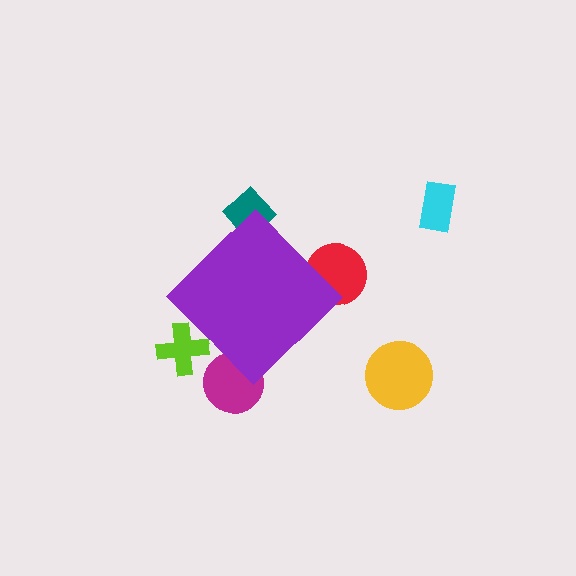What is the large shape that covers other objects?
A purple diamond.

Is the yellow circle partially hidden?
No, the yellow circle is fully visible.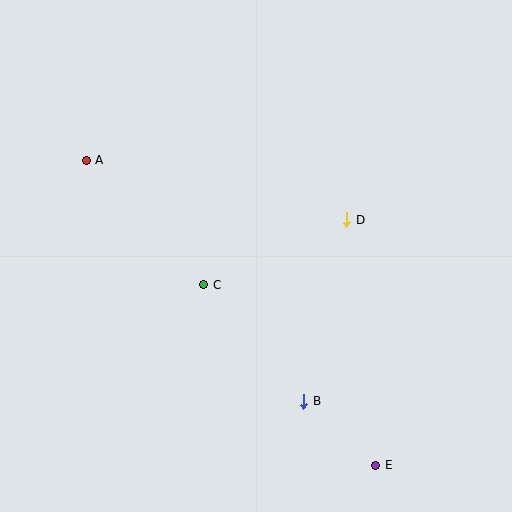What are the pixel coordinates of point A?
Point A is at (86, 160).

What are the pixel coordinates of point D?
Point D is at (347, 220).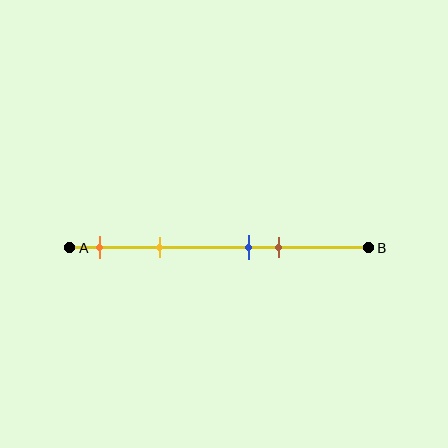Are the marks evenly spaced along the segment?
No, the marks are not evenly spaced.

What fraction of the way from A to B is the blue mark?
The blue mark is approximately 60% (0.6) of the way from A to B.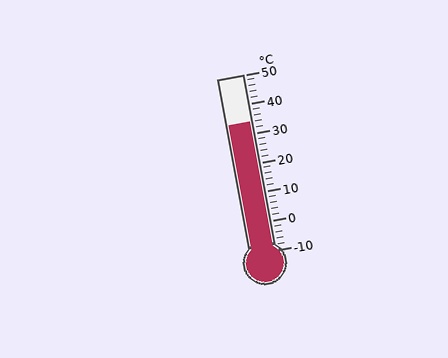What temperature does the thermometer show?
The thermometer shows approximately 34°C.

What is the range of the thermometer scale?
The thermometer scale ranges from -10°C to 50°C.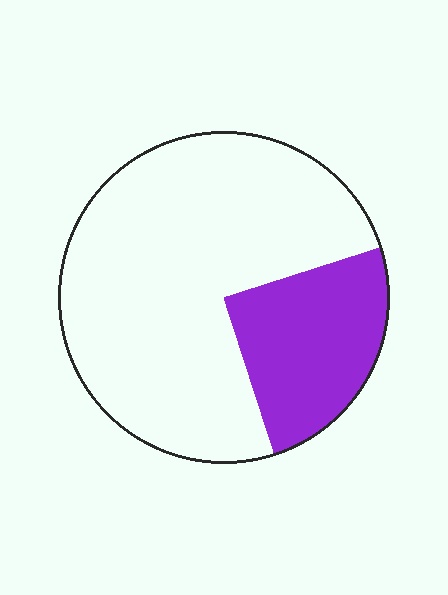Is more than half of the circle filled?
No.